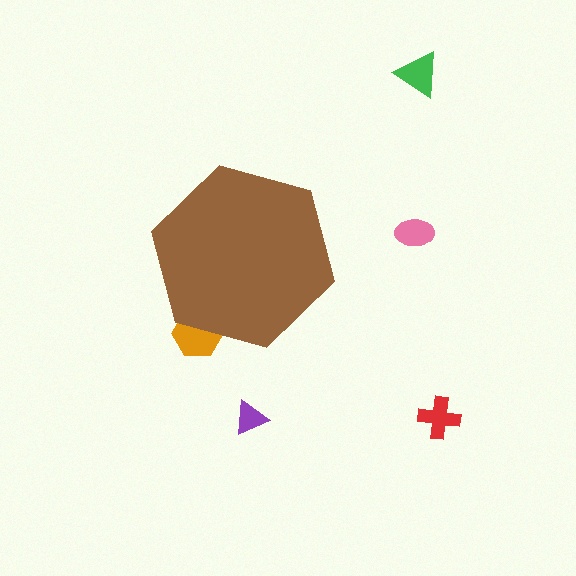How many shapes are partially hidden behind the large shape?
1 shape is partially hidden.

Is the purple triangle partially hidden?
No, the purple triangle is fully visible.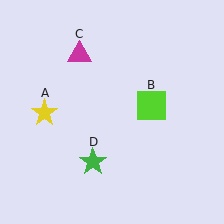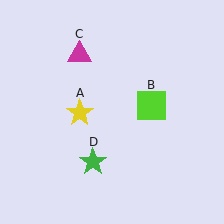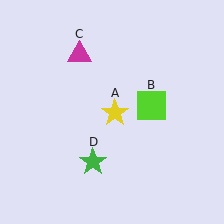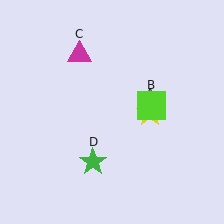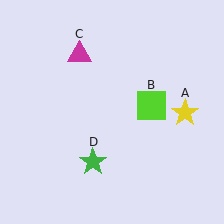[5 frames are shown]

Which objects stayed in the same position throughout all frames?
Lime square (object B) and magenta triangle (object C) and green star (object D) remained stationary.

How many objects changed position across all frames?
1 object changed position: yellow star (object A).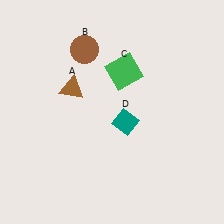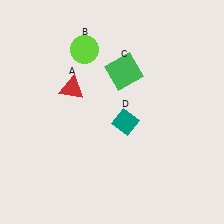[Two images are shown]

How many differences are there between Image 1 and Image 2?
There are 2 differences between the two images.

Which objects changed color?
A changed from brown to red. B changed from brown to lime.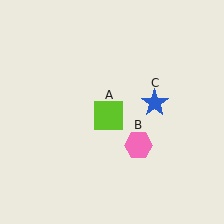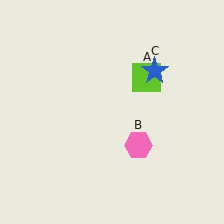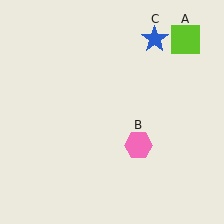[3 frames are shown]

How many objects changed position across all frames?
2 objects changed position: lime square (object A), blue star (object C).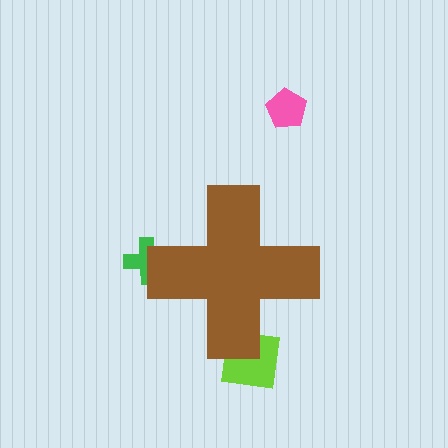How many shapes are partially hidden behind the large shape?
2 shapes are partially hidden.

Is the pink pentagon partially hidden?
No, the pink pentagon is fully visible.